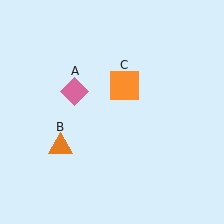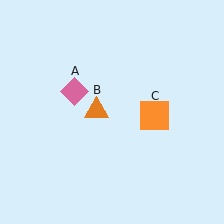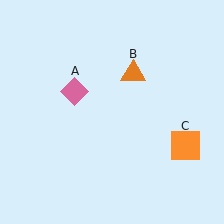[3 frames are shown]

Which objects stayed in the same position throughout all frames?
Pink diamond (object A) remained stationary.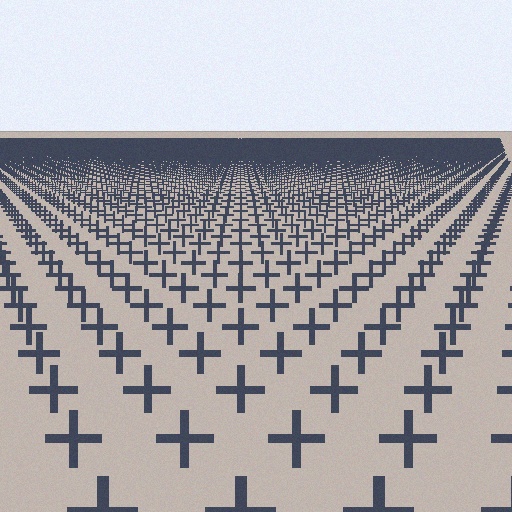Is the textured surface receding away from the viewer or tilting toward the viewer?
The surface is receding away from the viewer. Texture elements get smaller and denser toward the top.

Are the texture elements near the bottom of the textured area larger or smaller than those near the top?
Larger. Near the bottom, elements are closer to the viewer and appear at a bigger on-screen size.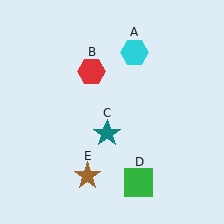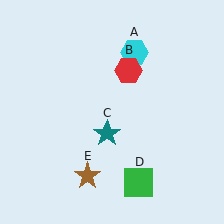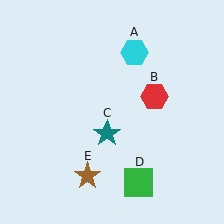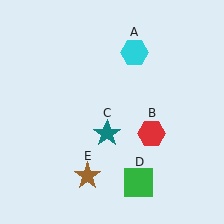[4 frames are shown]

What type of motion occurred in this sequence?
The red hexagon (object B) rotated clockwise around the center of the scene.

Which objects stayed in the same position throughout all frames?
Cyan hexagon (object A) and teal star (object C) and green square (object D) and brown star (object E) remained stationary.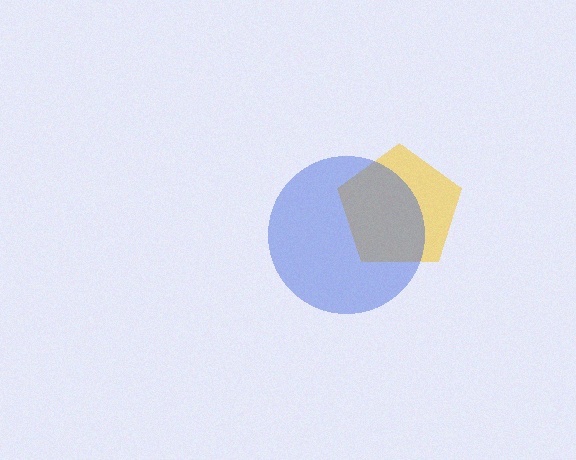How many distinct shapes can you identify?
There are 2 distinct shapes: a yellow pentagon, a blue circle.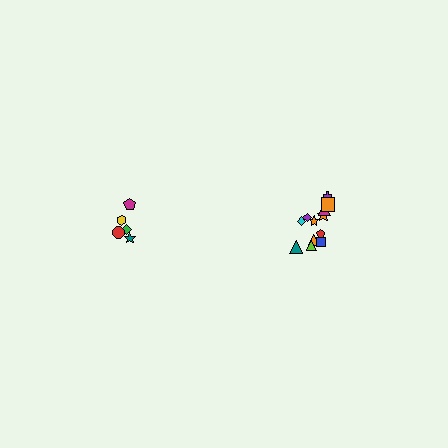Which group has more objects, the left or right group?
The right group.